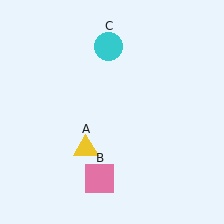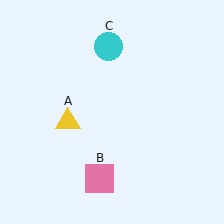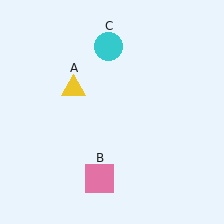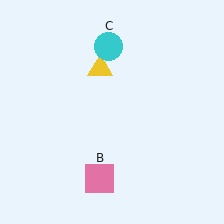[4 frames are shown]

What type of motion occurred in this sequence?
The yellow triangle (object A) rotated clockwise around the center of the scene.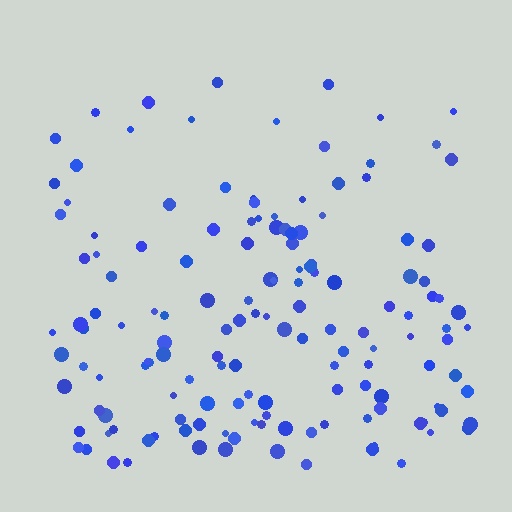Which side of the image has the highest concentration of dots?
The bottom.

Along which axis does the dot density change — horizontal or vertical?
Vertical.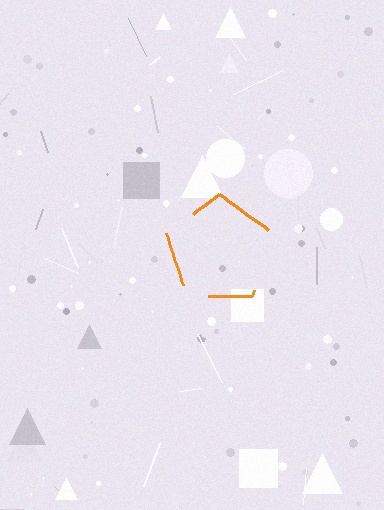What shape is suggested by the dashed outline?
The dashed outline suggests a pentagon.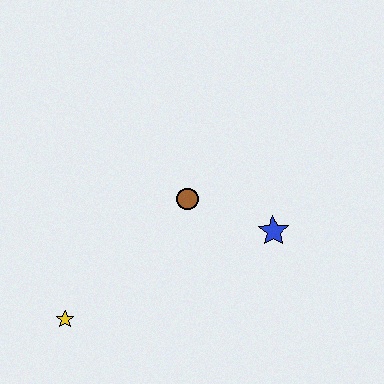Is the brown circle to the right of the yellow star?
Yes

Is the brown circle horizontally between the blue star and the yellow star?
Yes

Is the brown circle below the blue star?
No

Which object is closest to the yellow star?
The brown circle is closest to the yellow star.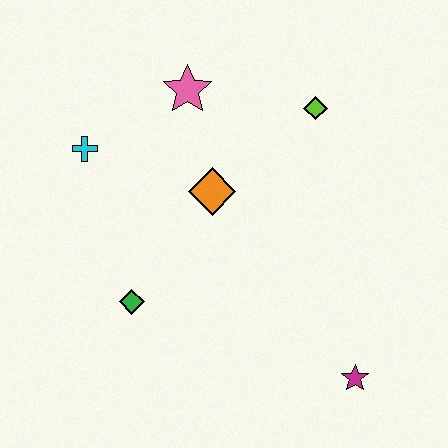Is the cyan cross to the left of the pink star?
Yes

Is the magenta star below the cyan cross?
Yes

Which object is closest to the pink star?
The orange diamond is closest to the pink star.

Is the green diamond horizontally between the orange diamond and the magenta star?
No